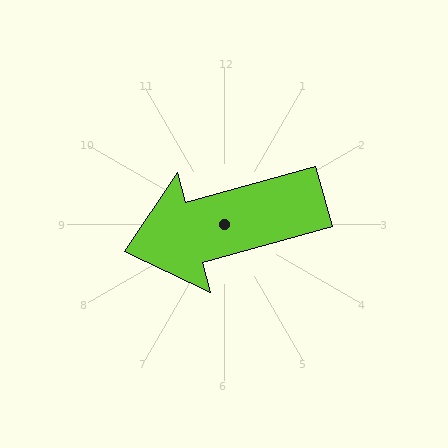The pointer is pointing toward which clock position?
Roughly 8 o'clock.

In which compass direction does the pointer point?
West.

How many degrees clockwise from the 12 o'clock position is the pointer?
Approximately 255 degrees.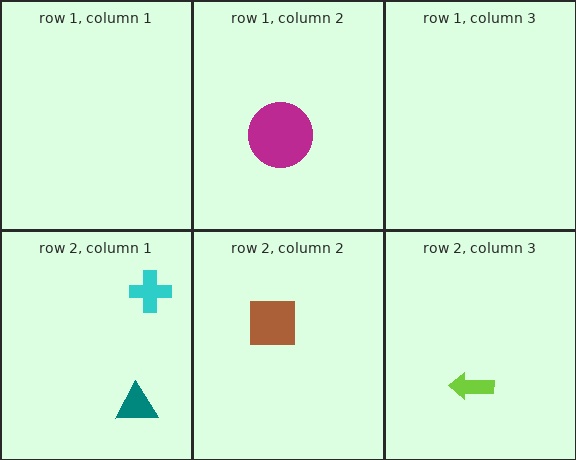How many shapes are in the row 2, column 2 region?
1.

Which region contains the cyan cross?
The row 2, column 1 region.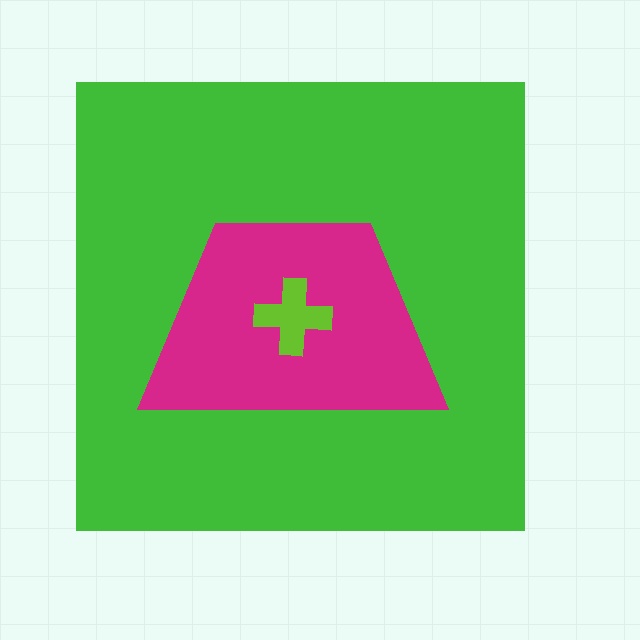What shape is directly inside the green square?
The magenta trapezoid.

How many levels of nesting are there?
3.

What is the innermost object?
The lime cross.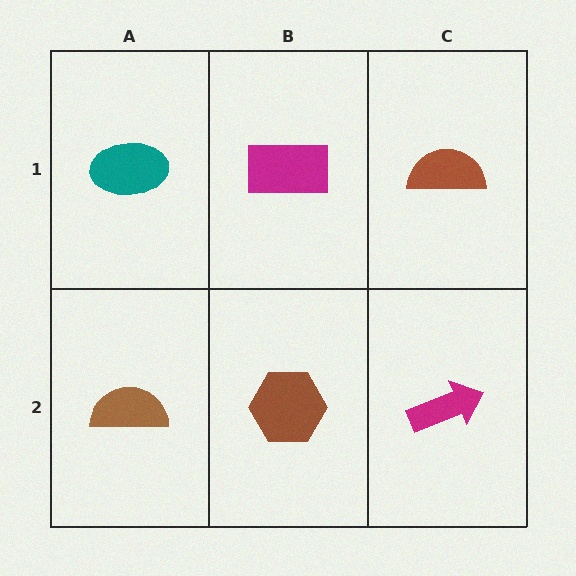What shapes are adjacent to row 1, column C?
A magenta arrow (row 2, column C), a magenta rectangle (row 1, column B).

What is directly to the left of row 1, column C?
A magenta rectangle.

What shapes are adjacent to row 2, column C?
A brown semicircle (row 1, column C), a brown hexagon (row 2, column B).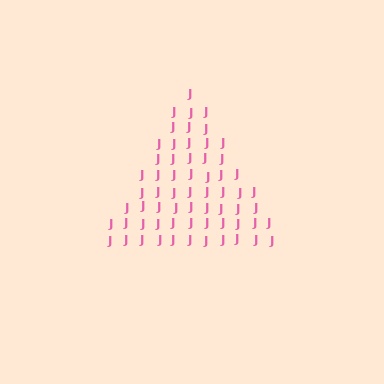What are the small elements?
The small elements are letter J's.